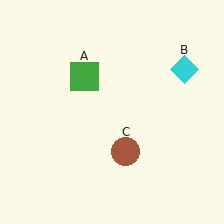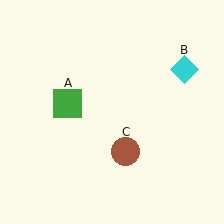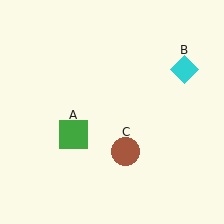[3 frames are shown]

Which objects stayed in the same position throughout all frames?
Cyan diamond (object B) and brown circle (object C) remained stationary.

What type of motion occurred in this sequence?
The green square (object A) rotated counterclockwise around the center of the scene.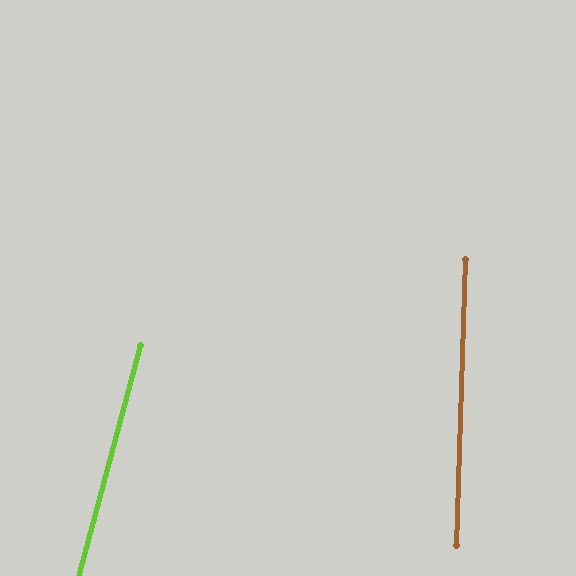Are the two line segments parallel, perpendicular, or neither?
Neither parallel nor perpendicular — they differ by about 13°.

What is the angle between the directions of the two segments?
Approximately 13 degrees.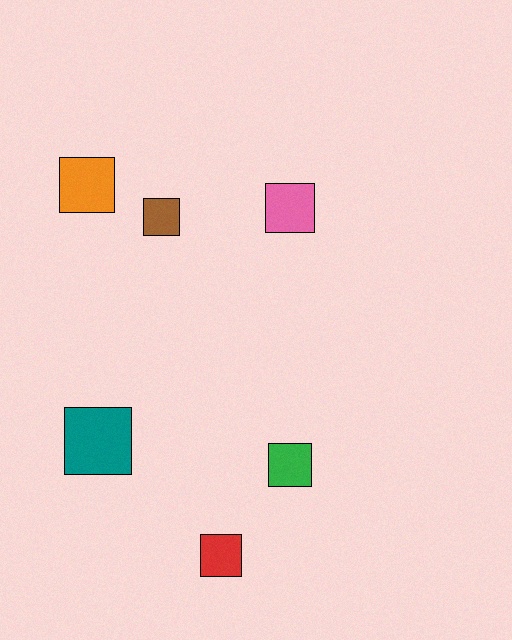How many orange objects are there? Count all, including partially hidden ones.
There is 1 orange object.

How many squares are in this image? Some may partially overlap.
There are 6 squares.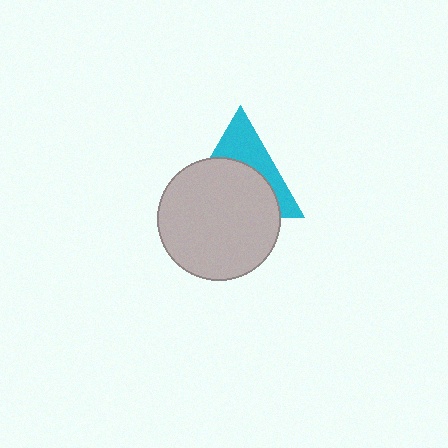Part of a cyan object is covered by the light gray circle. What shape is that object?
It is a triangle.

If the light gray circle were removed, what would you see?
You would see the complete cyan triangle.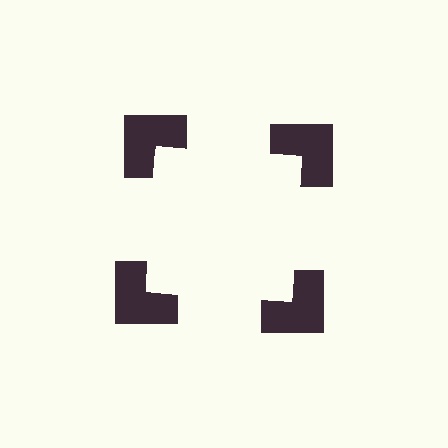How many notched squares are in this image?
There are 4 — one at each vertex of the illusory square.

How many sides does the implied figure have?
4 sides.